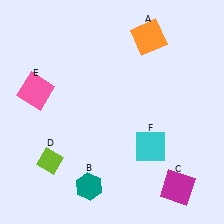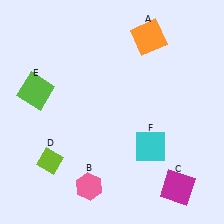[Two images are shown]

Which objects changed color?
B changed from teal to pink. E changed from pink to lime.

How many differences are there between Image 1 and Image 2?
There are 2 differences between the two images.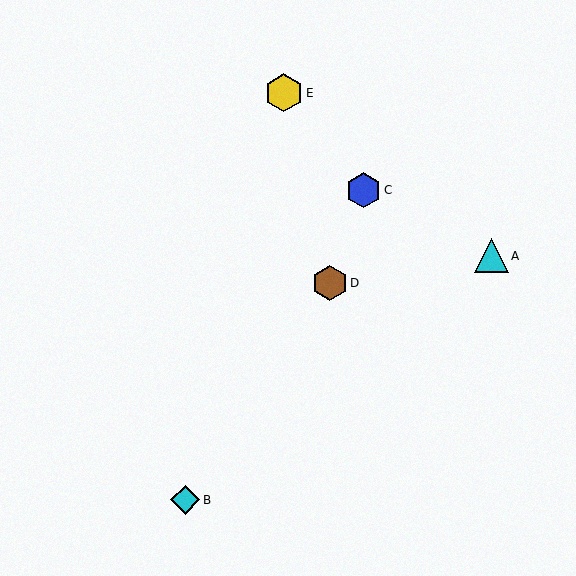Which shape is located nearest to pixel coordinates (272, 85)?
The yellow hexagon (labeled E) at (284, 93) is nearest to that location.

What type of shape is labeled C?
Shape C is a blue hexagon.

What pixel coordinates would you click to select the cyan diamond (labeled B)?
Click at (185, 500) to select the cyan diamond B.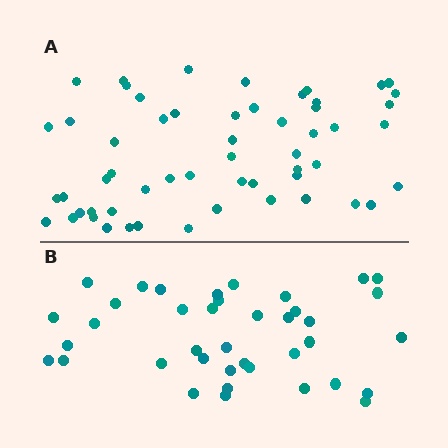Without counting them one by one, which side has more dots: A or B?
Region A (the top region) has more dots.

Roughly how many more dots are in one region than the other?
Region A has approximately 15 more dots than region B.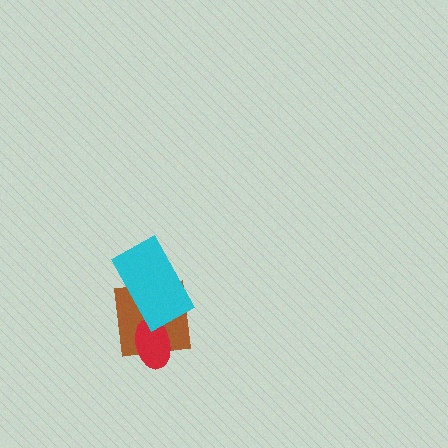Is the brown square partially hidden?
Yes, it is partially covered by another shape.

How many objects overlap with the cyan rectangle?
2 objects overlap with the cyan rectangle.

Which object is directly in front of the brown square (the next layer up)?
The red ellipse is directly in front of the brown square.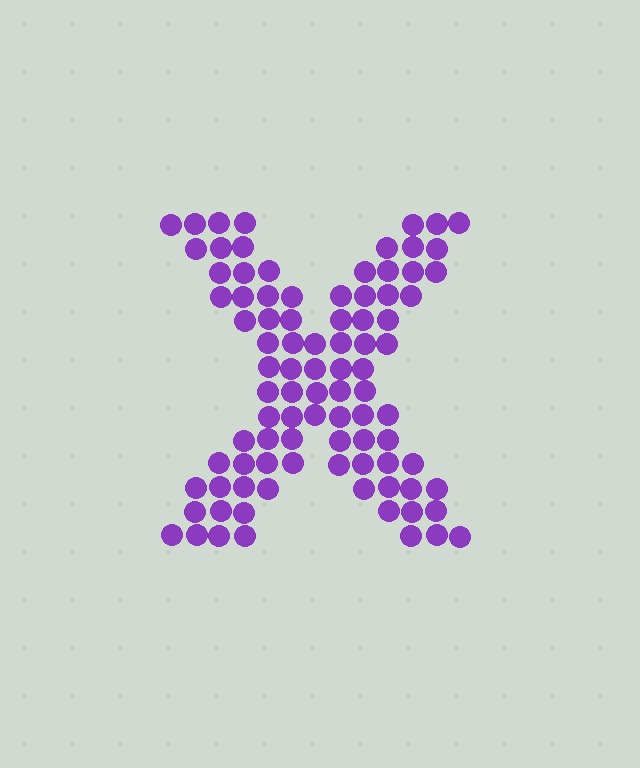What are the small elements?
The small elements are circles.